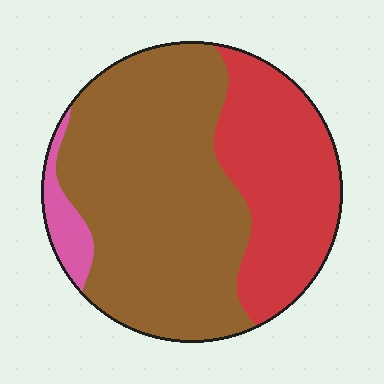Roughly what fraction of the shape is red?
Red covers 33% of the shape.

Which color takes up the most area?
Brown, at roughly 60%.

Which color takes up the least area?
Pink, at roughly 5%.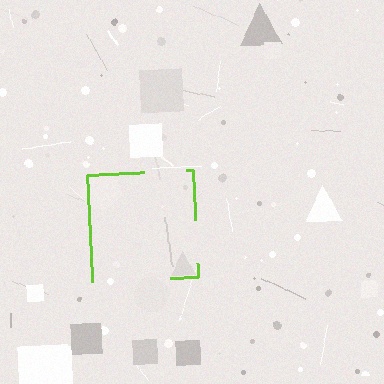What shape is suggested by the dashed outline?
The dashed outline suggests a square.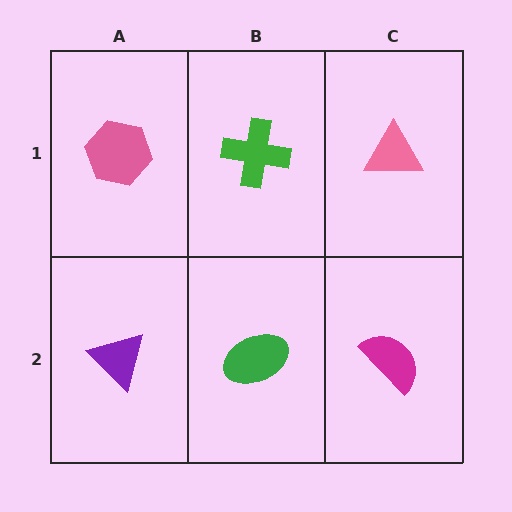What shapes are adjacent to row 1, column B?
A green ellipse (row 2, column B), a pink hexagon (row 1, column A), a pink triangle (row 1, column C).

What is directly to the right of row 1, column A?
A green cross.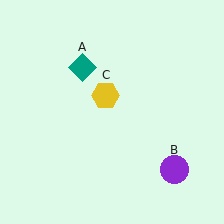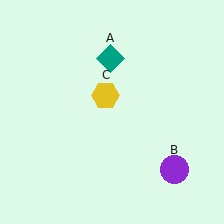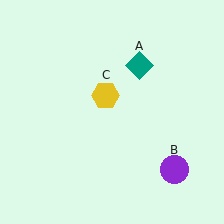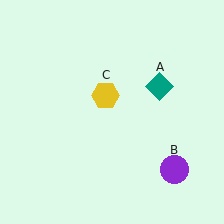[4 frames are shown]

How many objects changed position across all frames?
1 object changed position: teal diamond (object A).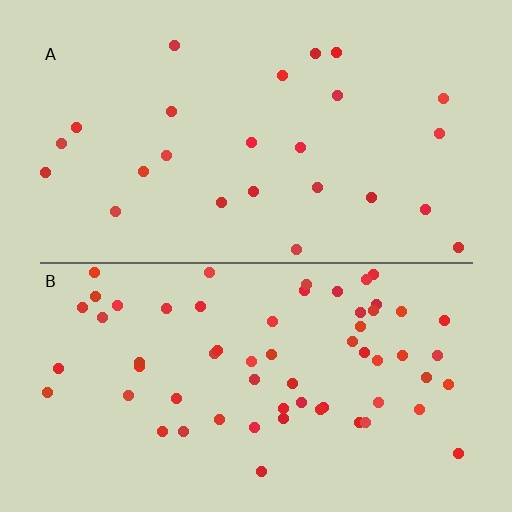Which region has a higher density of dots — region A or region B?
B (the bottom).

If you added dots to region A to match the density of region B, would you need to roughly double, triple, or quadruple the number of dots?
Approximately double.